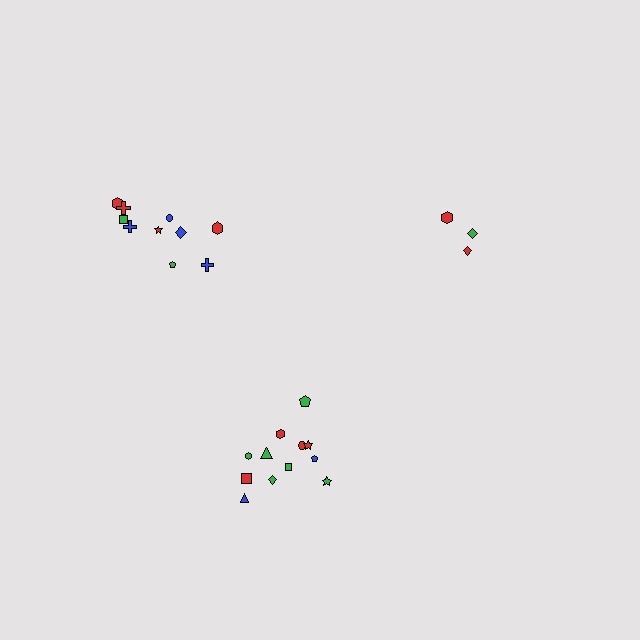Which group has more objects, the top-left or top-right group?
The top-left group.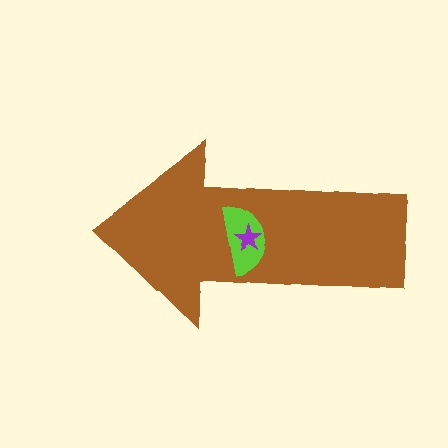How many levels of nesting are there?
3.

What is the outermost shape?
The brown arrow.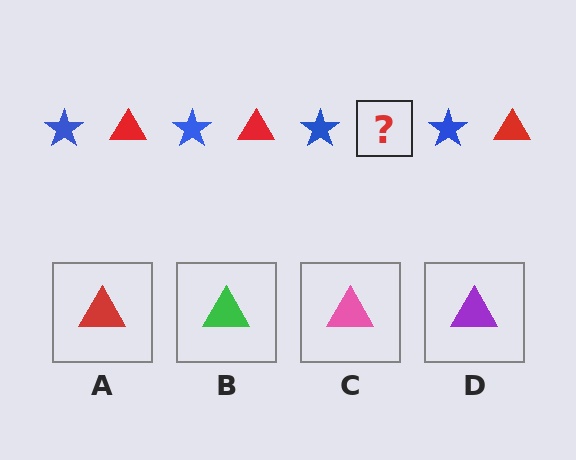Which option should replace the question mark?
Option A.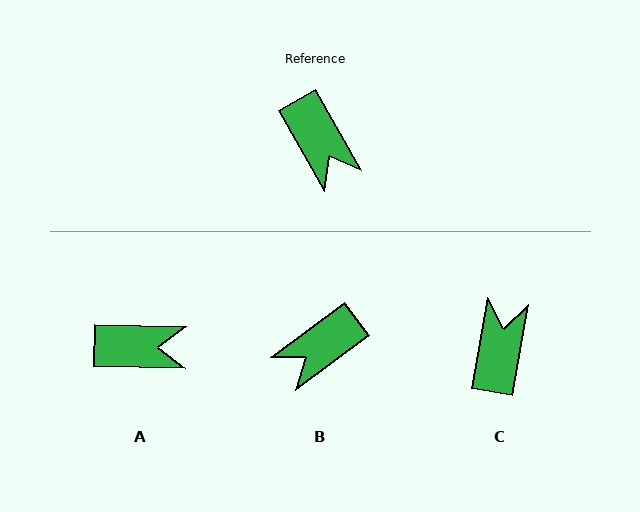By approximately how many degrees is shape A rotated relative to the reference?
Approximately 59 degrees counter-clockwise.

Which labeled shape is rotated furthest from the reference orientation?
C, about 140 degrees away.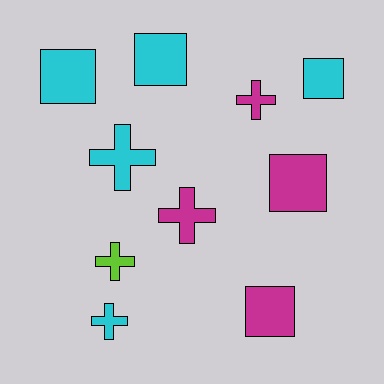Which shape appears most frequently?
Cross, with 5 objects.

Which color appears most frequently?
Cyan, with 5 objects.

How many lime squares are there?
There are no lime squares.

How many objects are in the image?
There are 10 objects.